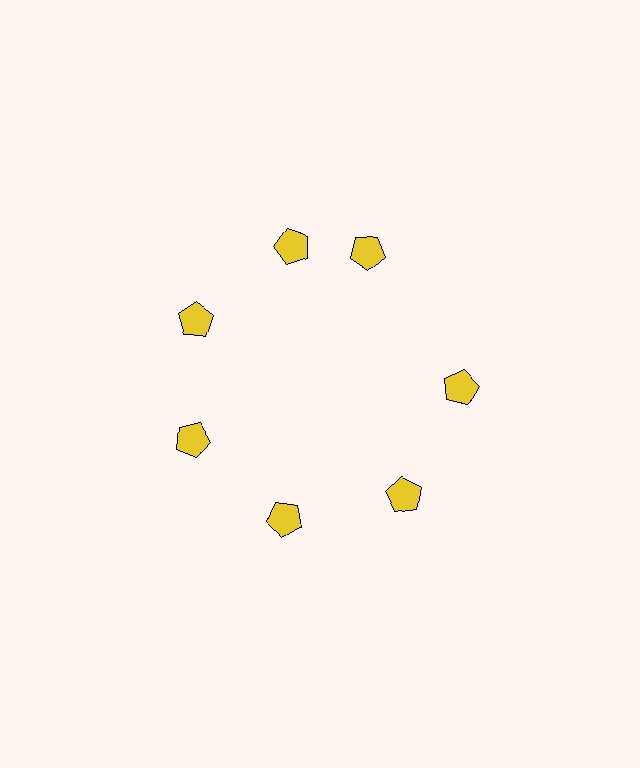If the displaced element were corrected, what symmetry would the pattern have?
It would have 7-fold rotational symmetry — the pattern would map onto itself every 51 degrees.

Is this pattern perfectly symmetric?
No. The 7 yellow pentagons are arranged in a ring, but one element near the 1 o'clock position is rotated out of alignment along the ring, breaking the 7-fold rotational symmetry.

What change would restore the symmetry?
The symmetry would be restored by rotating it back into even spacing with its neighbors so that all 7 pentagons sit at equal angles and equal distance from the center.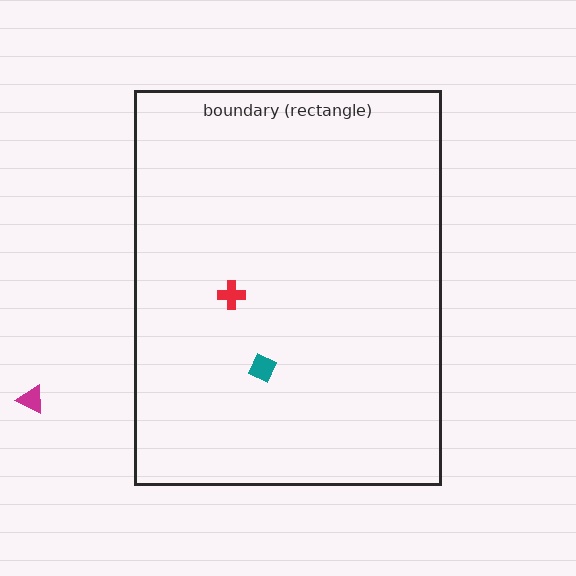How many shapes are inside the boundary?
2 inside, 1 outside.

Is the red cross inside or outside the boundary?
Inside.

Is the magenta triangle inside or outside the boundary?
Outside.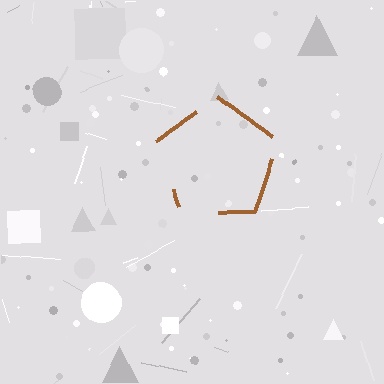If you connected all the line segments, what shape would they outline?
They would outline a pentagon.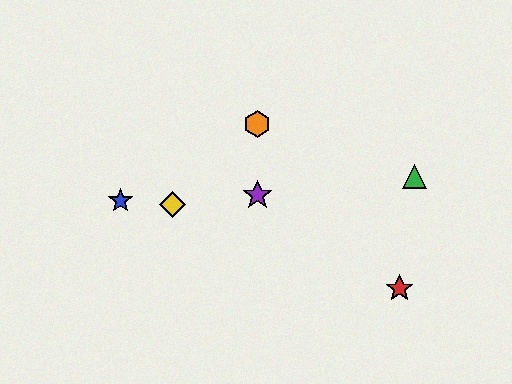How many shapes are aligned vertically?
2 shapes (the purple star, the orange hexagon) are aligned vertically.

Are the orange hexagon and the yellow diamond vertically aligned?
No, the orange hexagon is at x≈257 and the yellow diamond is at x≈173.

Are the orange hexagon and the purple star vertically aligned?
Yes, both are at x≈257.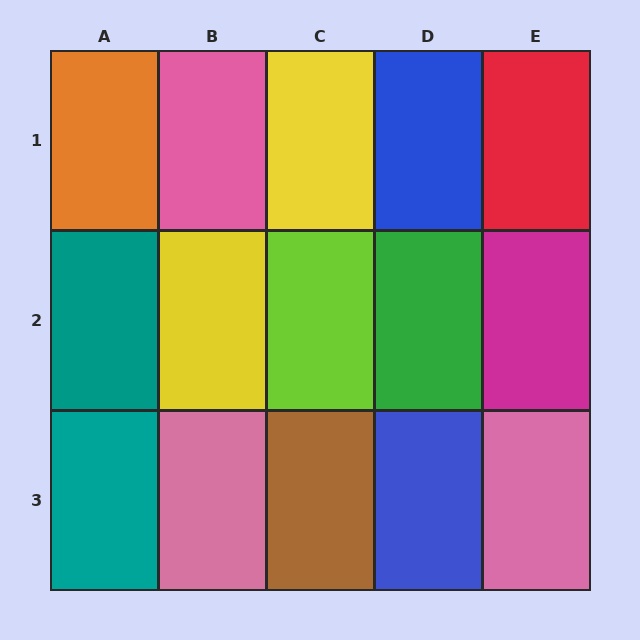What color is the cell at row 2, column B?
Yellow.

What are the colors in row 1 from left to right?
Orange, pink, yellow, blue, red.